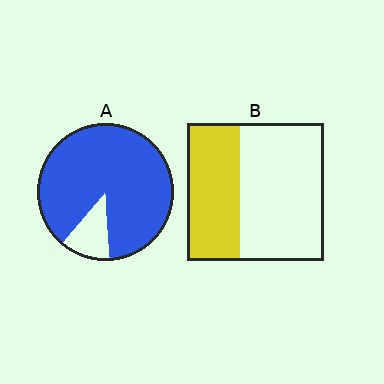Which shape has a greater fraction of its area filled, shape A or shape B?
Shape A.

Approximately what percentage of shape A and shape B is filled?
A is approximately 90% and B is approximately 40%.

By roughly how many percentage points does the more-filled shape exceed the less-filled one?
By roughly 50 percentage points (A over B).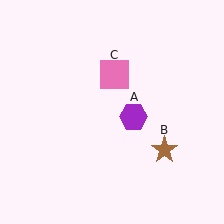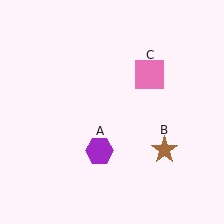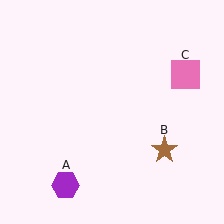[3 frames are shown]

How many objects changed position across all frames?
2 objects changed position: purple hexagon (object A), pink square (object C).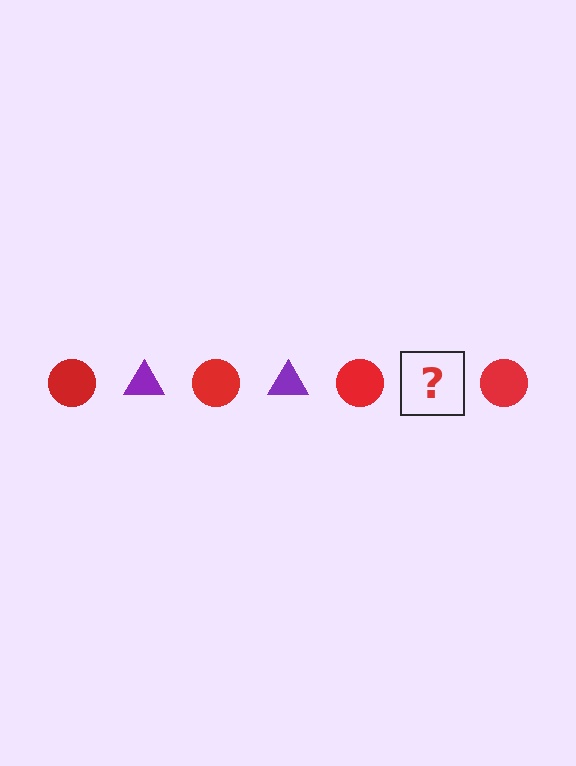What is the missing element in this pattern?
The missing element is a purple triangle.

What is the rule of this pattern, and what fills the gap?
The rule is that the pattern alternates between red circle and purple triangle. The gap should be filled with a purple triangle.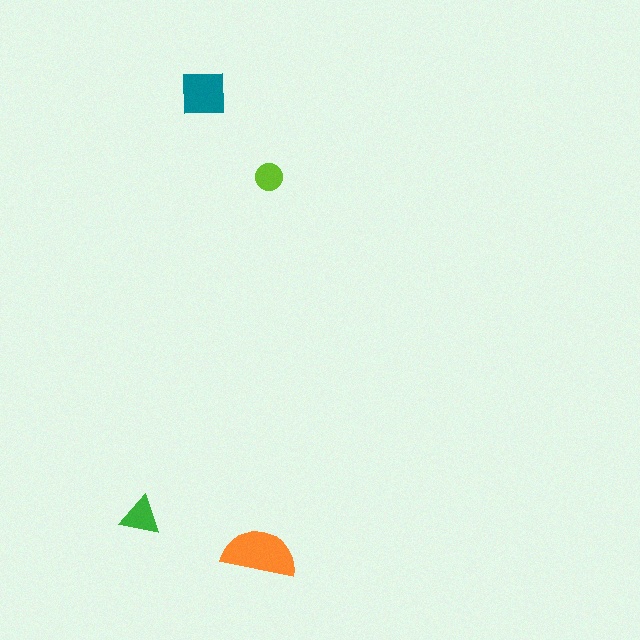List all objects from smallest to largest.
The lime circle, the green triangle, the teal square, the orange semicircle.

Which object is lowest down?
The orange semicircle is bottommost.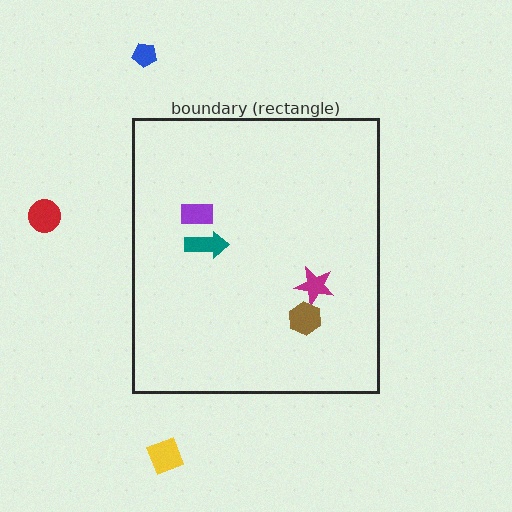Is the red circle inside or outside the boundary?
Outside.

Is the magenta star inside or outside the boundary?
Inside.